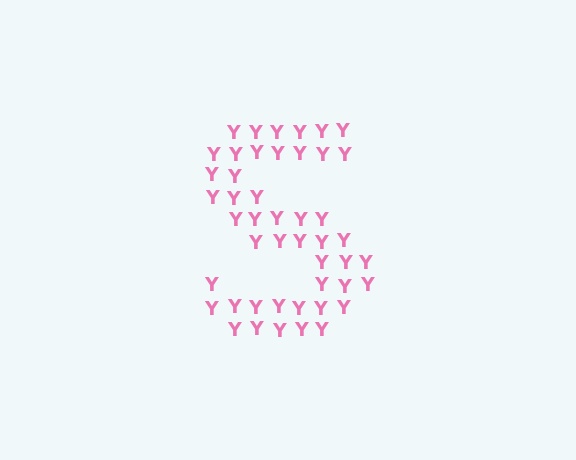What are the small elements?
The small elements are letter Y's.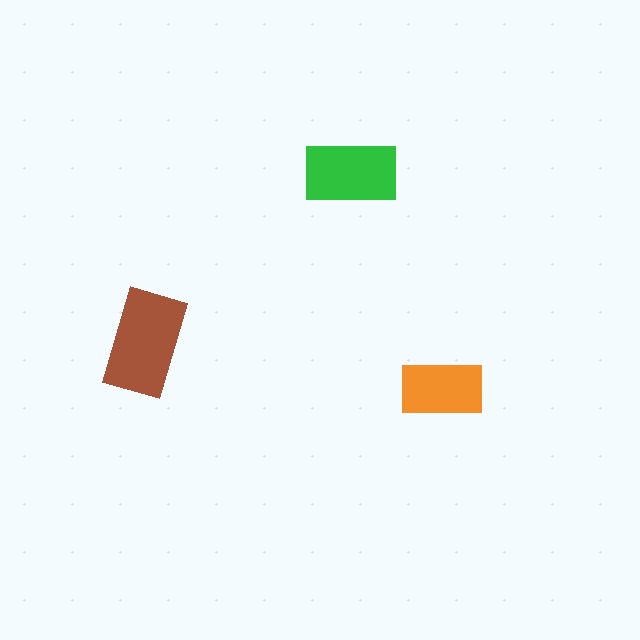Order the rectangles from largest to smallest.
the brown one, the green one, the orange one.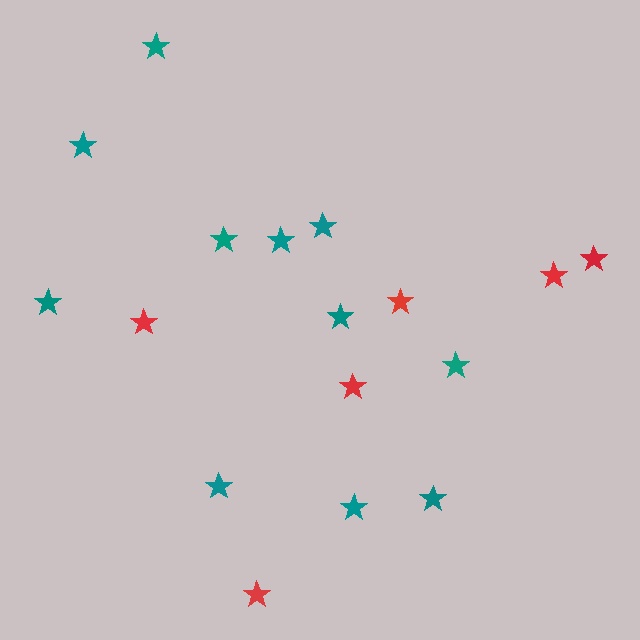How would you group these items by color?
There are 2 groups: one group of red stars (6) and one group of teal stars (11).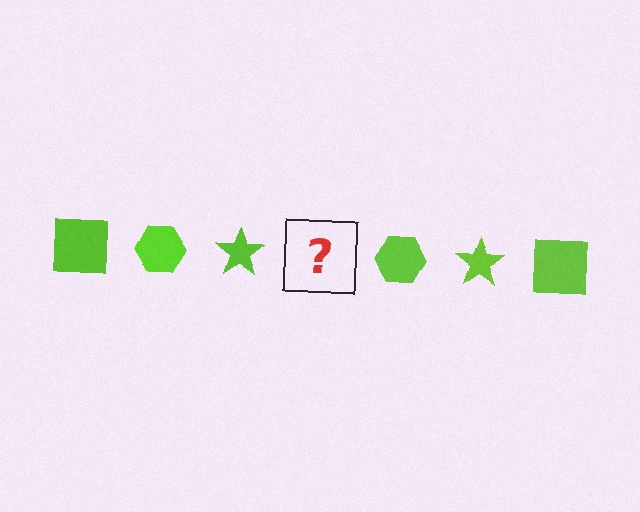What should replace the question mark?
The question mark should be replaced with a lime square.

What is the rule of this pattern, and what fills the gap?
The rule is that the pattern cycles through square, hexagon, star shapes in lime. The gap should be filled with a lime square.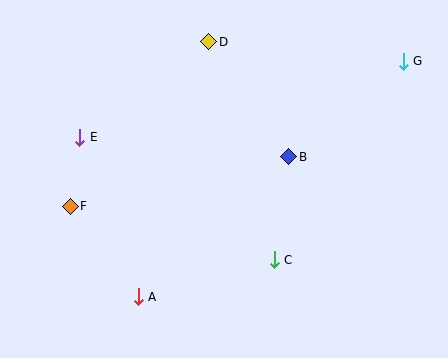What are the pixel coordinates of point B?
Point B is at (289, 157).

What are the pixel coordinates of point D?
Point D is at (209, 42).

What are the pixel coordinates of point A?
Point A is at (138, 297).